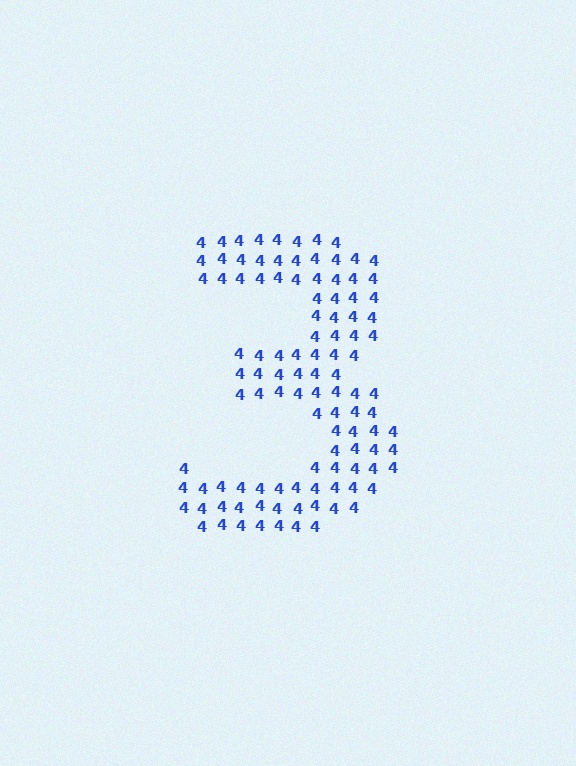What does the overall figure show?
The overall figure shows the digit 3.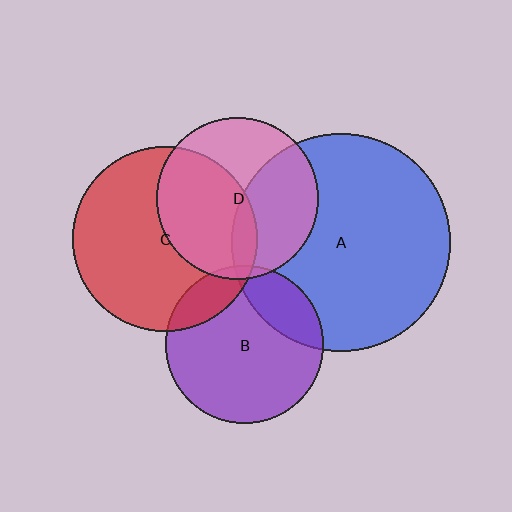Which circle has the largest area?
Circle A (blue).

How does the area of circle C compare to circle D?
Approximately 1.3 times.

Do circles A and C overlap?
Yes.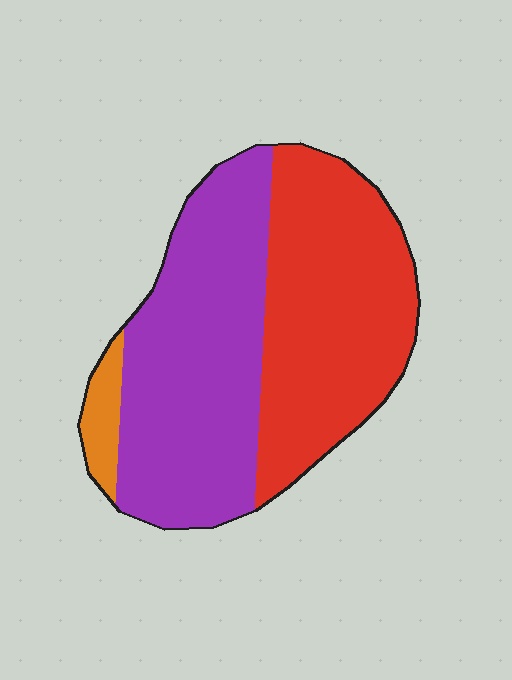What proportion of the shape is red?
Red covers roughly 45% of the shape.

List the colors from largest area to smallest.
From largest to smallest: purple, red, orange.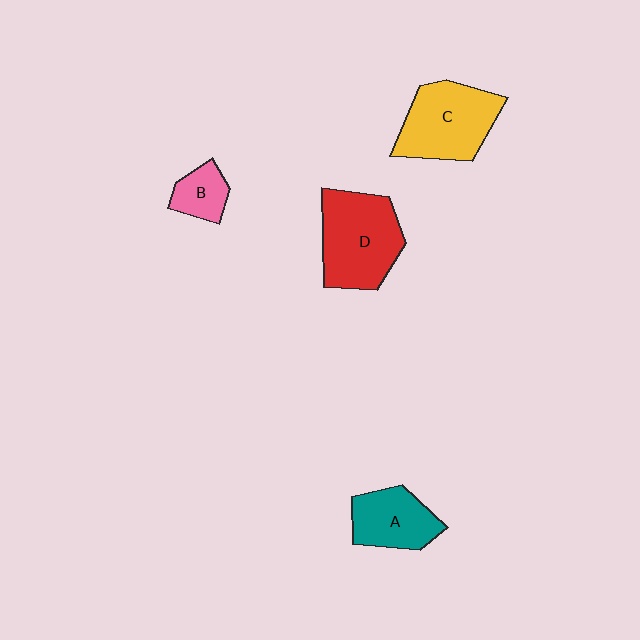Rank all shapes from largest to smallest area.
From largest to smallest: D (red), C (yellow), A (teal), B (pink).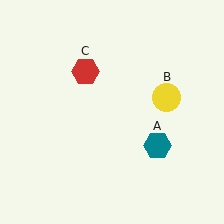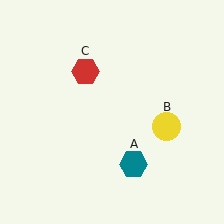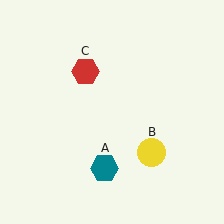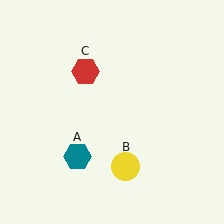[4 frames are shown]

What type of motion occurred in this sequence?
The teal hexagon (object A), yellow circle (object B) rotated clockwise around the center of the scene.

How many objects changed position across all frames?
2 objects changed position: teal hexagon (object A), yellow circle (object B).